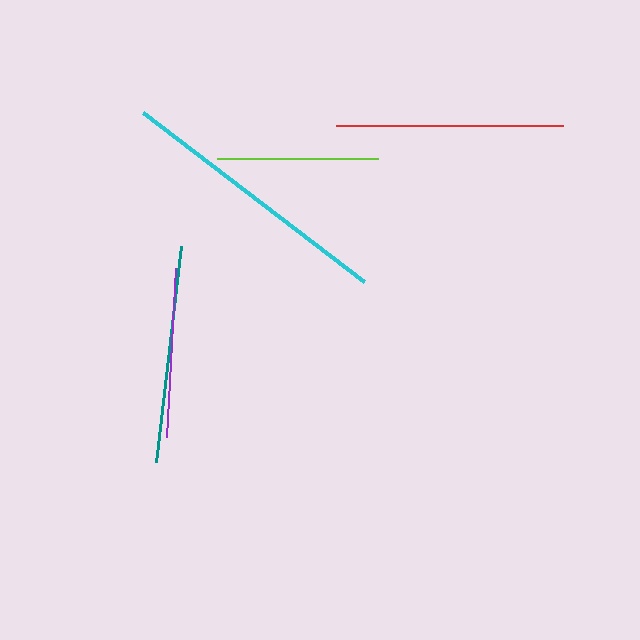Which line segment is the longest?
The cyan line is the longest at approximately 278 pixels.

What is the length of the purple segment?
The purple segment is approximately 169 pixels long.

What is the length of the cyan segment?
The cyan segment is approximately 278 pixels long.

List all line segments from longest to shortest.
From longest to shortest: cyan, red, teal, purple, lime.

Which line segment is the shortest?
The lime line is the shortest at approximately 161 pixels.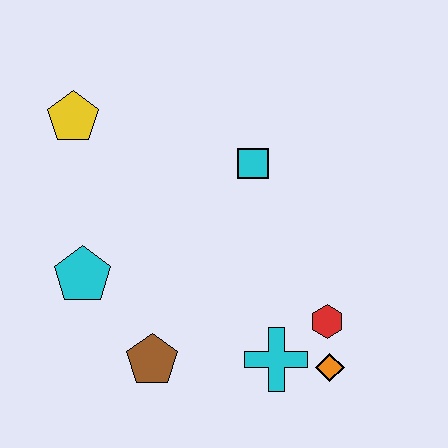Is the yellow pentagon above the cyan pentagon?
Yes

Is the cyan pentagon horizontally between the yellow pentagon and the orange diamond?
Yes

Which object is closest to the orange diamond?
The red hexagon is closest to the orange diamond.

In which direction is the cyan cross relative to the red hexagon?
The cyan cross is to the left of the red hexagon.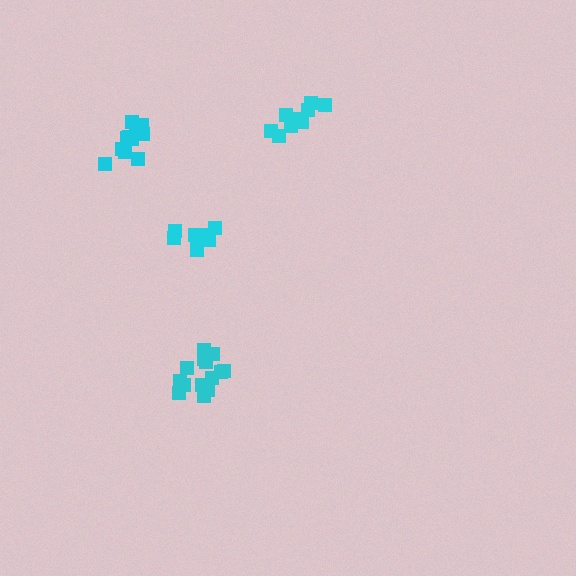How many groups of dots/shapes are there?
There are 4 groups.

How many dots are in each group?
Group 1: 11 dots, Group 2: 9 dots, Group 3: 14 dots, Group 4: 9 dots (43 total).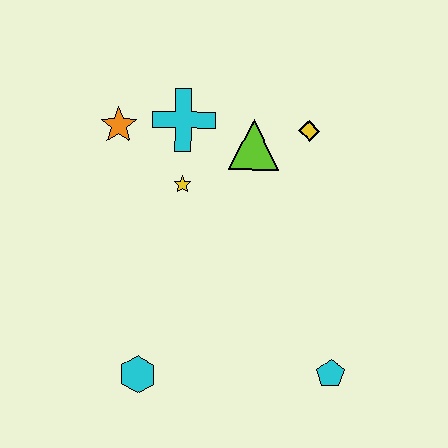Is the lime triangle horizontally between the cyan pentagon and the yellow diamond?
No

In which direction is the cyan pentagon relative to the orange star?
The cyan pentagon is below the orange star.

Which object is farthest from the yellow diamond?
The cyan hexagon is farthest from the yellow diamond.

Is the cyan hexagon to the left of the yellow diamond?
Yes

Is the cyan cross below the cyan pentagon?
No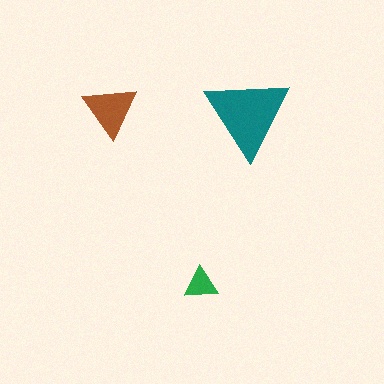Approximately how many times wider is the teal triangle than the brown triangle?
About 1.5 times wider.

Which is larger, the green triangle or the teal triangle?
The teal one.